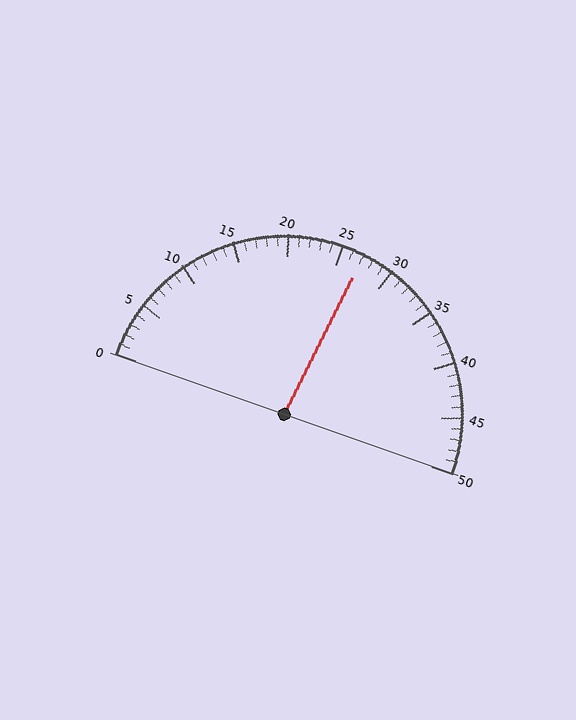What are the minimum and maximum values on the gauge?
The gauge ranges from 0 to 50.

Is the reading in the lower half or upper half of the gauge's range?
The reading is in the upper half of the range (0 to 50).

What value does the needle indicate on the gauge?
The needle indicates approximately 27.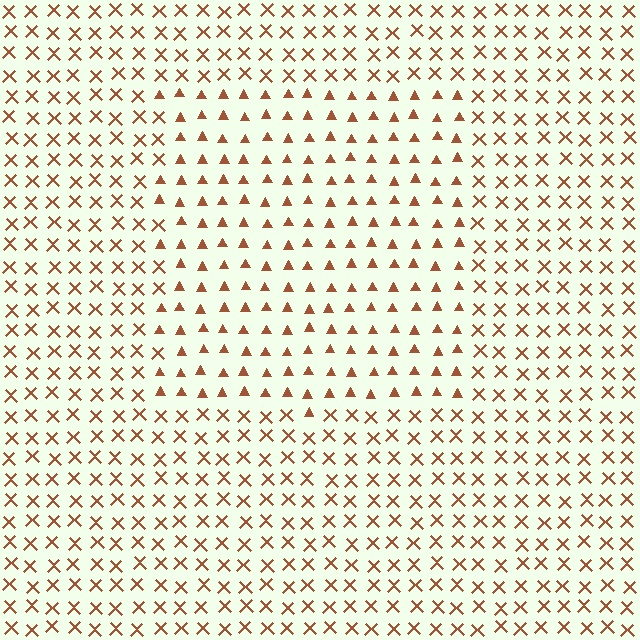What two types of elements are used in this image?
The image uses triangles inside the rectangle region and X marks outside it.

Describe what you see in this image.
The image is filled with small brown elements arranged in a uniform grid. A rectangle-shaped region contains triangles, while the surrounding area contains X marks. The boundary is defined purely by the change in element shape.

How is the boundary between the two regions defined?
The boundary is defined by a change in element shape: triangles inside vs. X marks outside. All elements share the same color and spacing.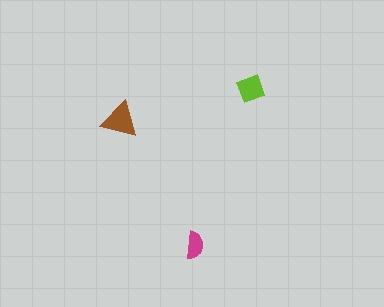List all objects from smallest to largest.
The magenta semicircle, the lime diamond, the brown triangle.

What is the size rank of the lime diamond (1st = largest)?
2nd.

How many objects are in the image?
There are 3 objects in the image.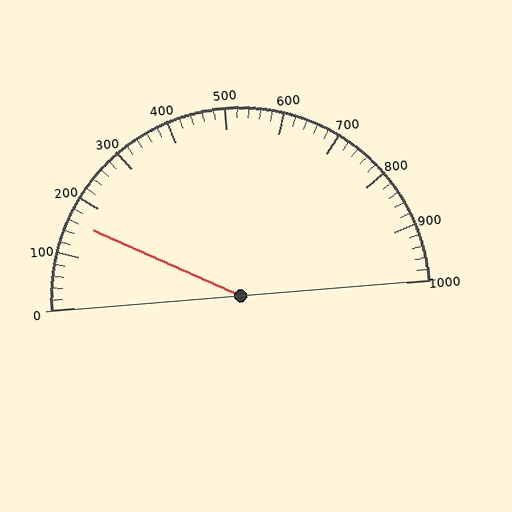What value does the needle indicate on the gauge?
The needle indicates approximately 160.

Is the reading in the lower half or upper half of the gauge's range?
The reading is in the lower half of the range (0 to 1000).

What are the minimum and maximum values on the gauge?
The gauge ranges from 0 to 1000.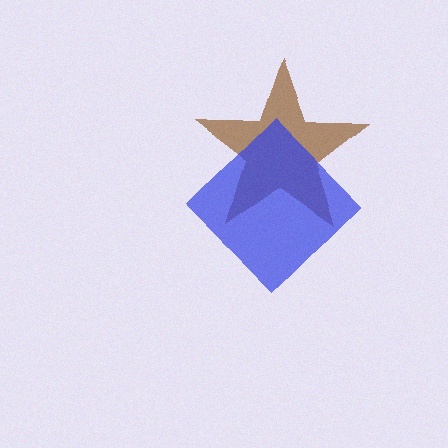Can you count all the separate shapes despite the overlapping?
Yes, there are 2 separate shapes.